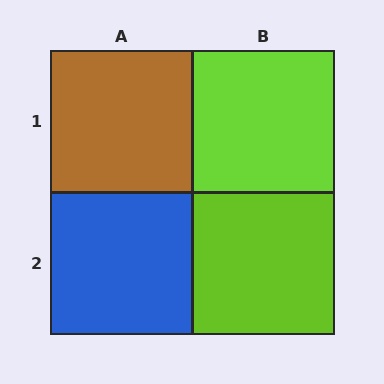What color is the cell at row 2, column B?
Lime.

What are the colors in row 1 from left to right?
Brown, lime.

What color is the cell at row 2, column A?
Blue.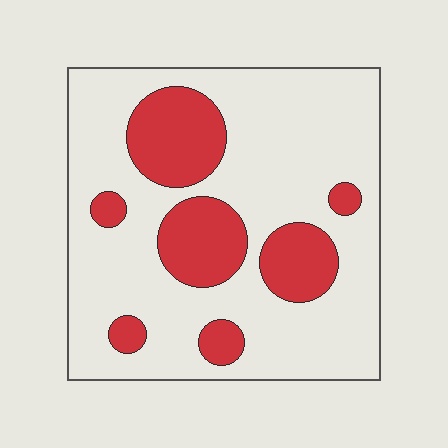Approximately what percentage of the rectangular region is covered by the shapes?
Approximately 25%.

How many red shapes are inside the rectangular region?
7.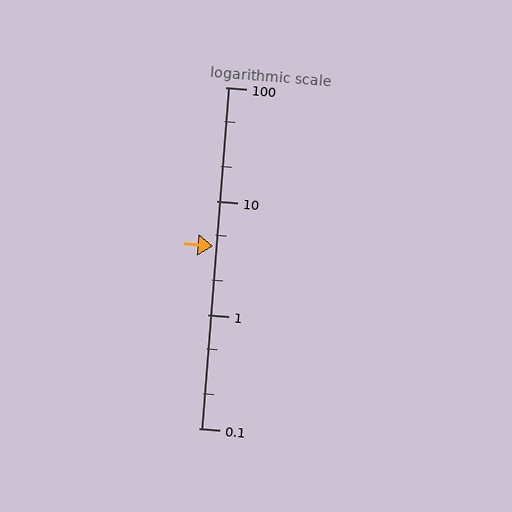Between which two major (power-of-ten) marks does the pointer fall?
The pointer is between 1 and 10.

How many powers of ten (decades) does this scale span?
The scale spans 3 decades, from 0.1 to 100.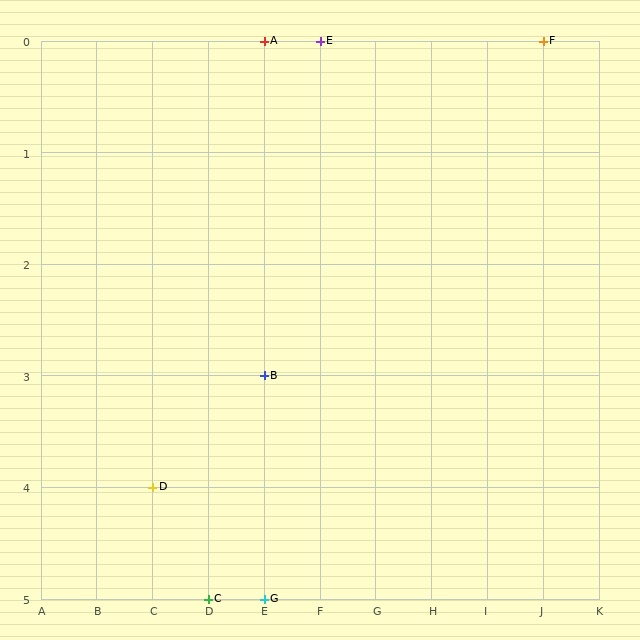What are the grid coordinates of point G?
Point G is at grid coordinates (E, 5).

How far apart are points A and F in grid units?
Points A and F are 5 columns apart.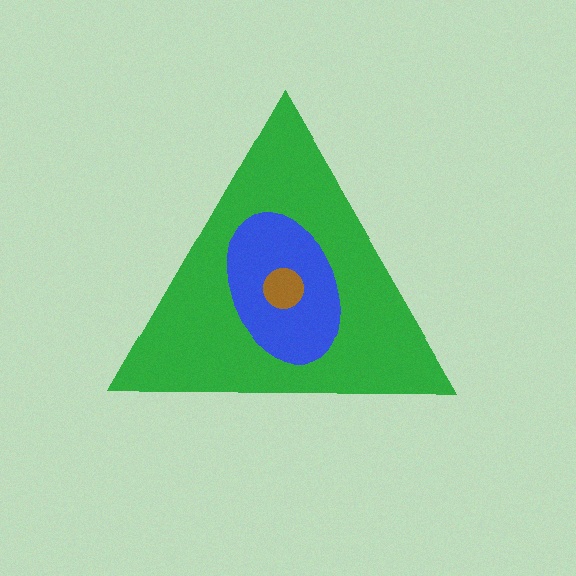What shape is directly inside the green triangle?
The blue ellipse.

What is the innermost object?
The brown circle.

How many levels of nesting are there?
3.